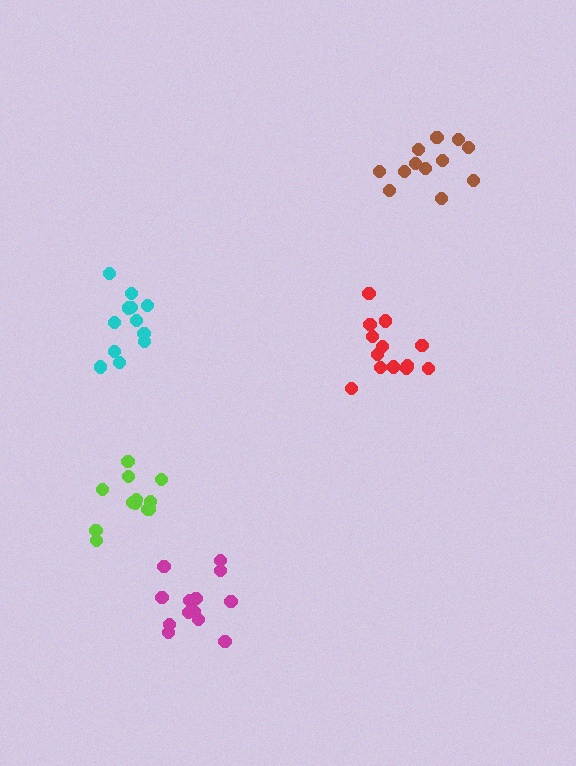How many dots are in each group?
Group 1: 13 dots, Group 2: 12 dots, Group 3: 13 dots, Group 4: 12 dots, Group 5: 12 dots (62 total).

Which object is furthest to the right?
The brown cluster is rightmost.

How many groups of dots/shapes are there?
There are 5 groups.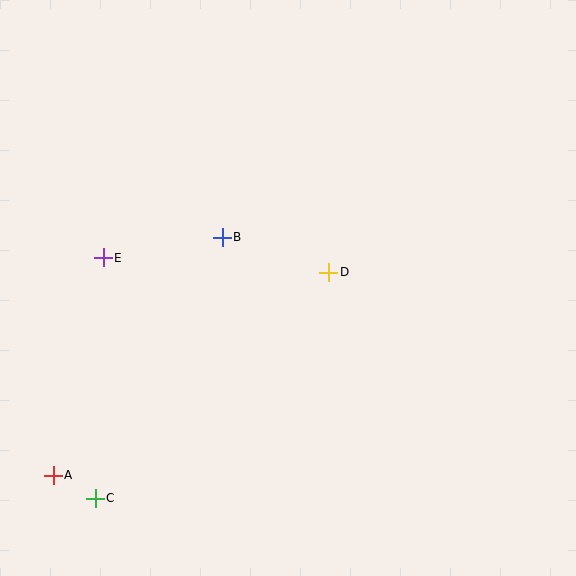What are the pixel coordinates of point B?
Point B is at (222, 237).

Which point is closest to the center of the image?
Point D at (329, 272) is closest to the center.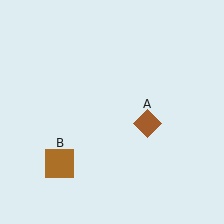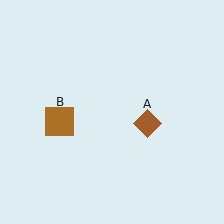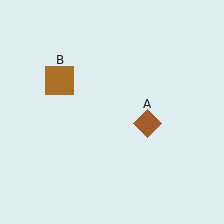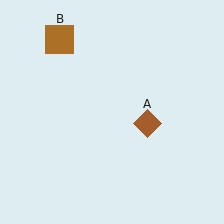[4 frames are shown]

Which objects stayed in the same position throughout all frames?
Brown diamond (object A) remained stationary.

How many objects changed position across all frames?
1 object changed position: brown square (object B).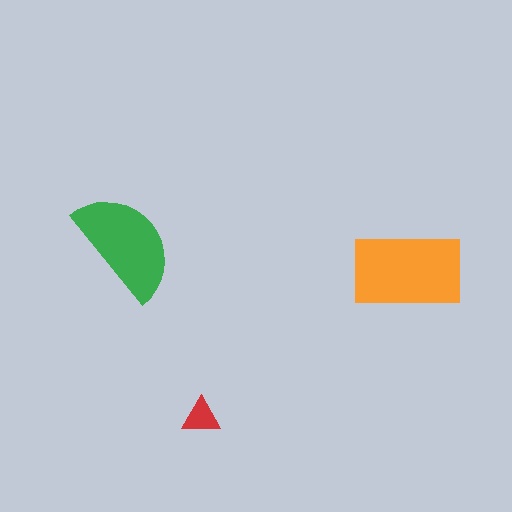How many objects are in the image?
There are 3 objects in the image.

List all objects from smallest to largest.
The red triangle, the green semicircle, the orange rectangle.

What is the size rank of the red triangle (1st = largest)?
3rd.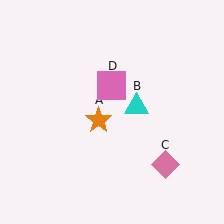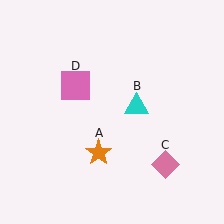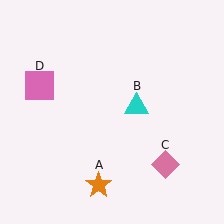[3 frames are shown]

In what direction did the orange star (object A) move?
The orange star (object A) moved down.